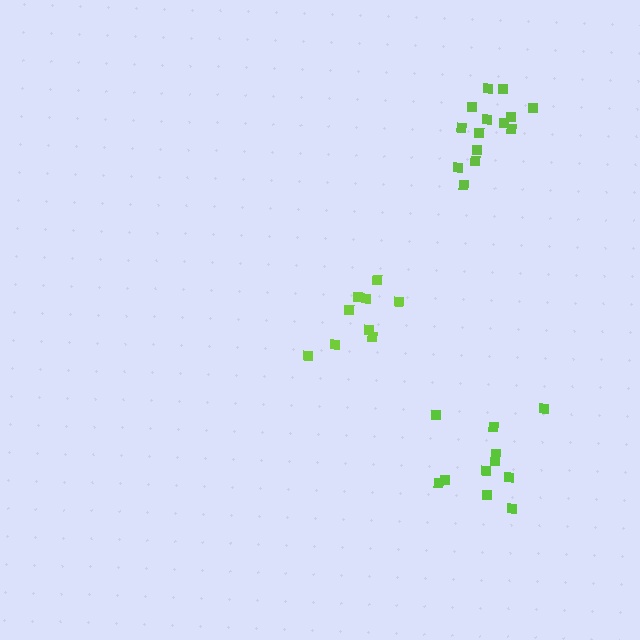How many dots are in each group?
Group 1: 11 dots, Group 2: 9 dots, Group 3: 14 dots (34 total).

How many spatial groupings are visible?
There are 3 spatial groupings.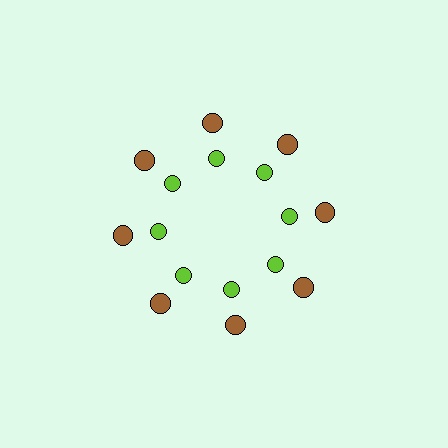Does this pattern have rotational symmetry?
Yes, this pattern has 8-fold rotational symmetry. It looks the same after rotating 45 degrees around the center.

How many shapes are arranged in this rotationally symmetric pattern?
There are 16 shapes, arranged in 8 groups of 2.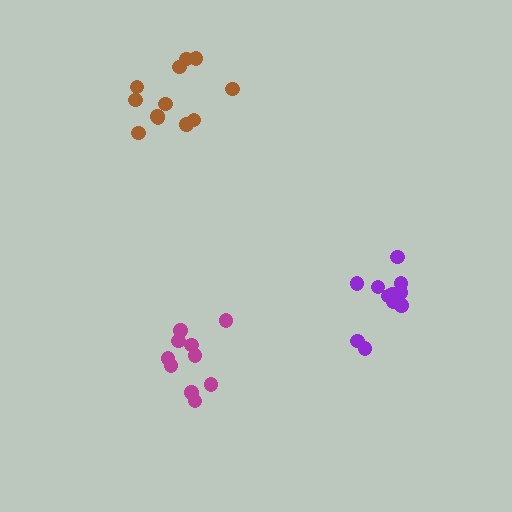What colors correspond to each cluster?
The clusters are colored: magenta, brown, purple.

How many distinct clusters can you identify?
There are 3 distinct clusters.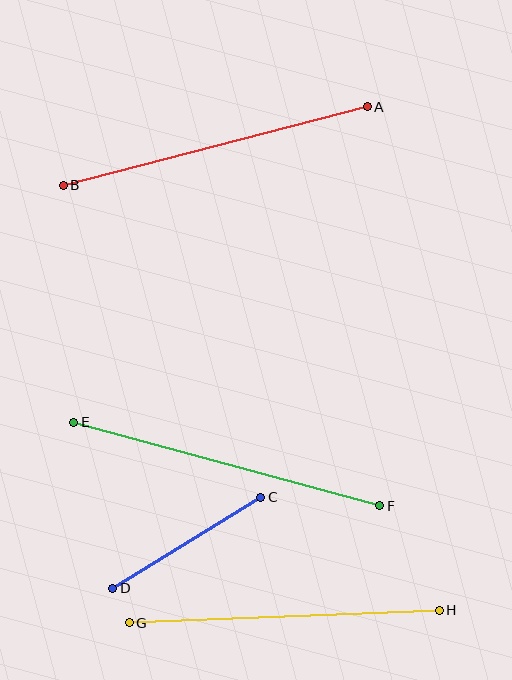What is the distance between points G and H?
The distance is approximately 310 pixels.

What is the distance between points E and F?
The distance is approximately 317 pixels.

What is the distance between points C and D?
The distance is approximately 174 pixels.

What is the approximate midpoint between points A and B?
The midpoint is at approximately (215, 146) pixels.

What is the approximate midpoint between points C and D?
The midpoint is at approximately (187, 543) pixels.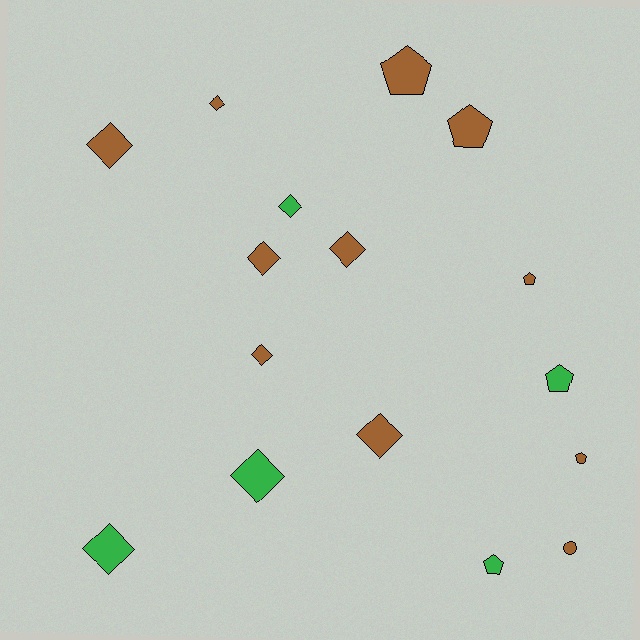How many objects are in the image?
There are 16 objects.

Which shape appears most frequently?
Diamond, with 9 objects.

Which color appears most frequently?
Brown, with 11 objects.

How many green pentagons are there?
There are 2 green pentagons.